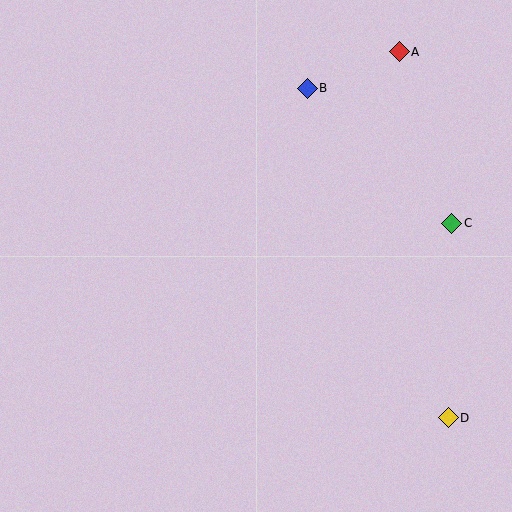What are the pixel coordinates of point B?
Point B is at (307, 88).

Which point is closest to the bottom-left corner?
Point D is closest to the bottom-left corner.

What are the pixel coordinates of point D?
Point D is at (448, 418).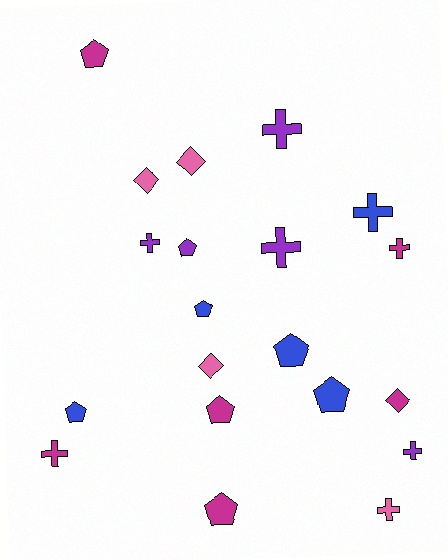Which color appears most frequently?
Magenta, with 6 objects.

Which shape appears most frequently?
Pentagon, with 8 objects.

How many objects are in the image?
There are 20 objects.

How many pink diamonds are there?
There are 3 pink diamonds.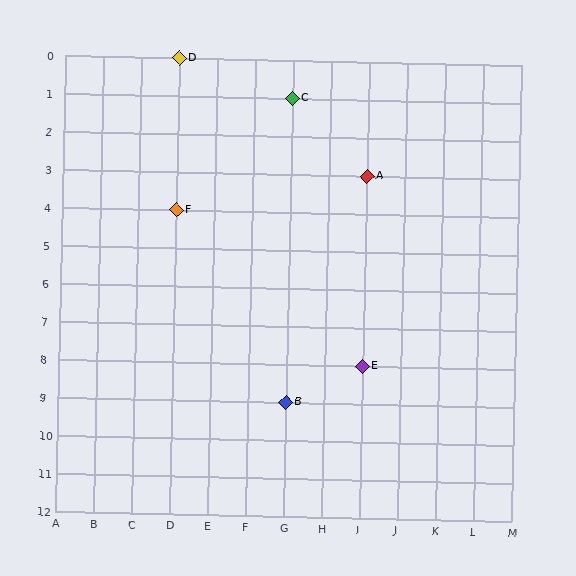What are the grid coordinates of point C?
Point C is at grid coordinates (G, 1).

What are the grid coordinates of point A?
Point A is at grid coordinates (I, 3).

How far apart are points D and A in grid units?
Points D and A are 5 columns and 3 rows apart (about 5.8 grid units diagonally).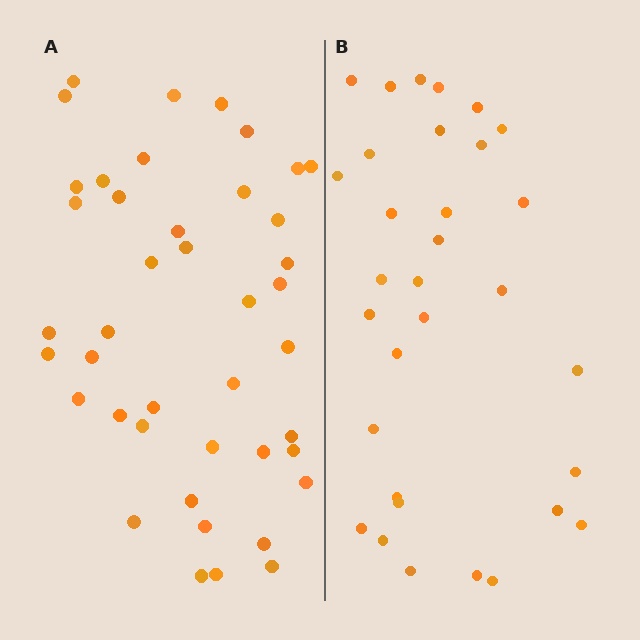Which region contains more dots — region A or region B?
Region A (the left region) has more dots.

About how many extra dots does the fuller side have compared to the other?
Region A has roughly 10 or so more dots than region B.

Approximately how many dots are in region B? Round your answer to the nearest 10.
About 30 dots. (The exact count is 32, which rounds to 30.)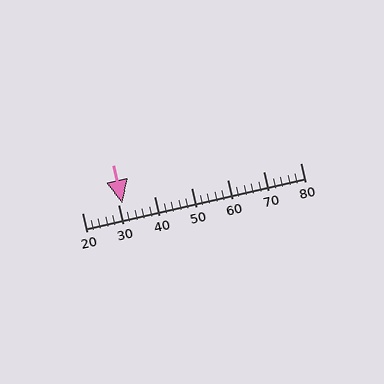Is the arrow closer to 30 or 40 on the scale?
The arrow is closer to 30.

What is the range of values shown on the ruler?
The ruler shows values from 20 to 80.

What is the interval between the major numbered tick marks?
The major tick marks are spaced 10 units apart.